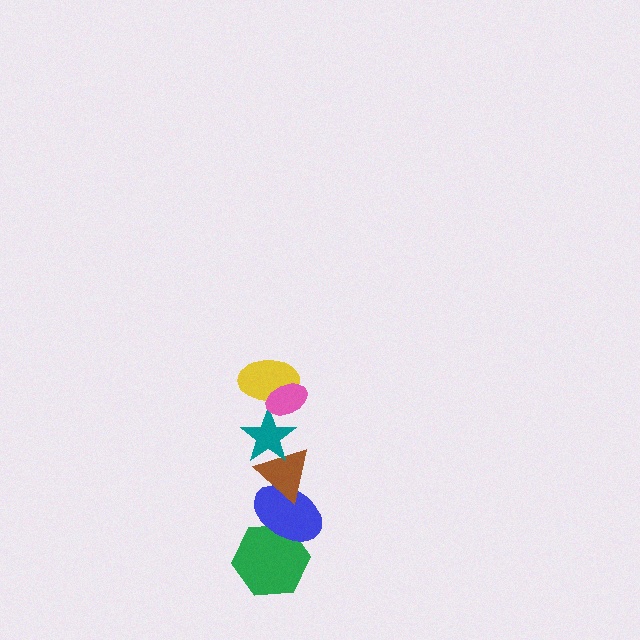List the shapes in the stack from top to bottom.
From top to bottom: the pink ellipse, the yellow ellipse, the teal star, the brown triangle, the blue ellipse, the green hexagon.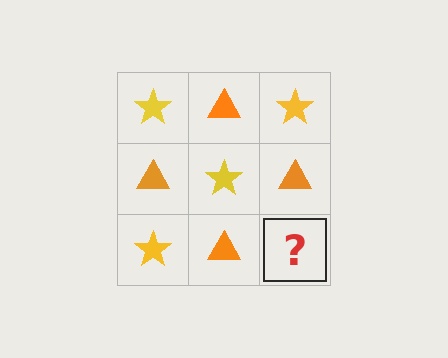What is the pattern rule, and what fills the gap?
The rule is that it alternates yellow star and orange triangle in a checkerboard pattern. The gap should be filled with a yellow star.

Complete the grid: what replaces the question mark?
The question mark should be replaced with a yellow star.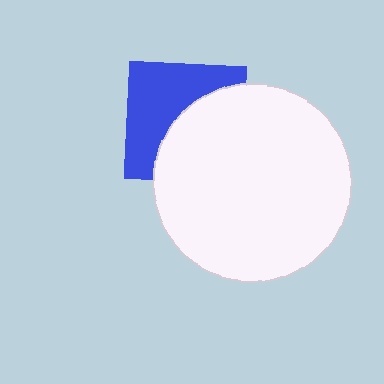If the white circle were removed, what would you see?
You would see the complete blue square.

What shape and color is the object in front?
The object in front is a white circle.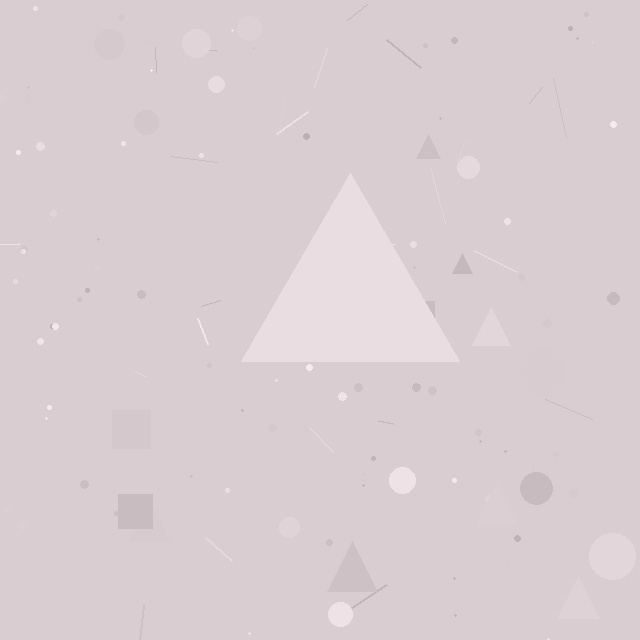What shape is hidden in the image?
A triangle is hidden in the image.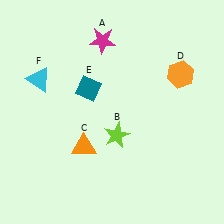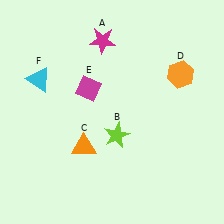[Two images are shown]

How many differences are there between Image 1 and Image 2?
There is 1 difference between the two images.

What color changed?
The diamond (E) changed from teal in Image 1 to magenta in Image 2.